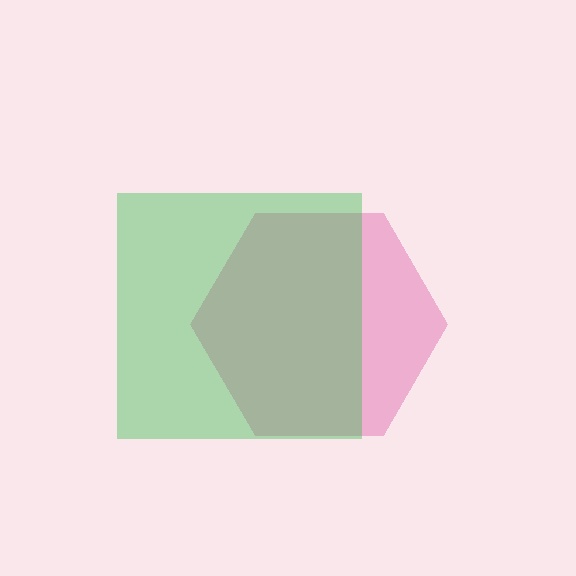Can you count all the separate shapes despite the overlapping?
Yes, there are 2 separate shapes.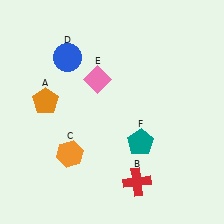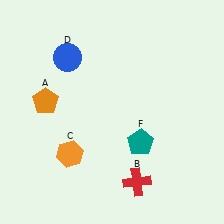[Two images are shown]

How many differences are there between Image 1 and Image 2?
There is 1 difference between the two images.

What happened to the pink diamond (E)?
The pink diamond (E) was removed in Image 2. It was in the top-left area of Image 1.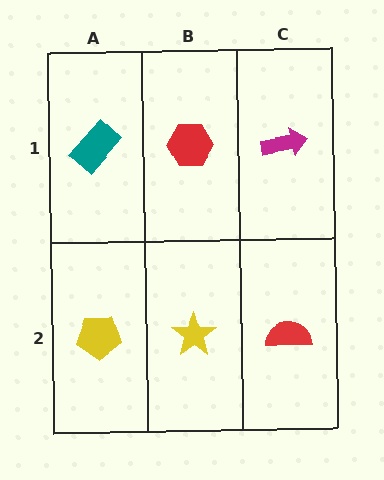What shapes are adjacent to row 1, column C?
A red semicircle (row 2, column C), a red hexagon (row 1, column B).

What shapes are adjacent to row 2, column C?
A magenta arrow (row 1, column C), a yellow star (row 2, column B).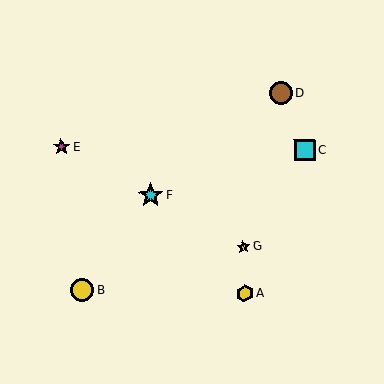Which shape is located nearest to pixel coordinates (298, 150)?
The cyan square (labeled C) at (305, 150) is nearest to that location.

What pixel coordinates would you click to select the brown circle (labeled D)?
Click at (281, 93) to select the brown circle D.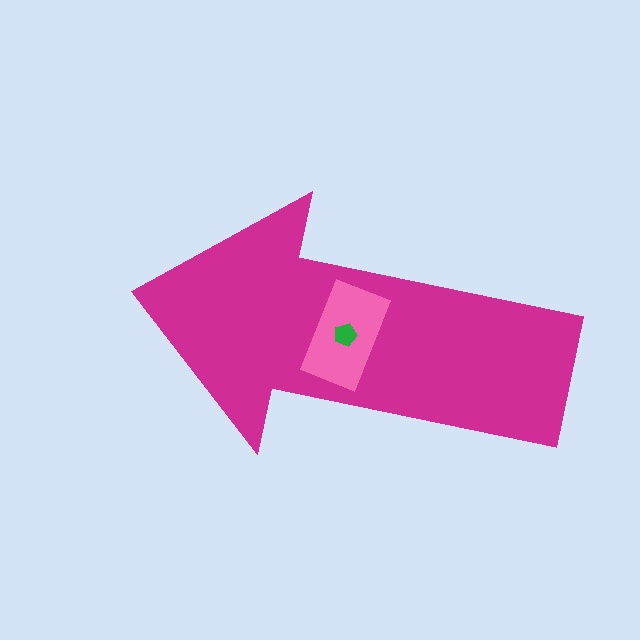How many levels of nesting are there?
3.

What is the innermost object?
The green pentagon.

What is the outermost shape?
The magenta arrow.